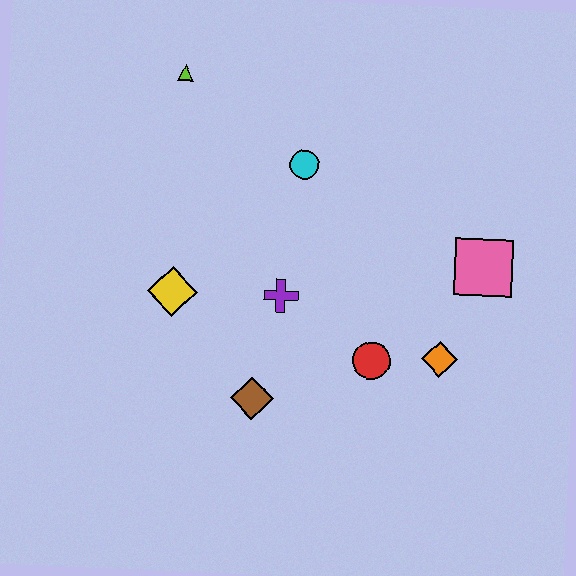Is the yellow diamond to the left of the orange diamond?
Yes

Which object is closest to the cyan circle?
The purple cross is closest to the cyan circle.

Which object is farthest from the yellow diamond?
The pink square is farthest from the yellow diamond.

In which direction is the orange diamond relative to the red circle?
The orange diamond is to the right of the red circle.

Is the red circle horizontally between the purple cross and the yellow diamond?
No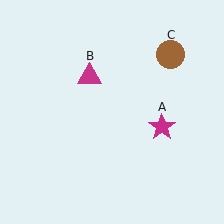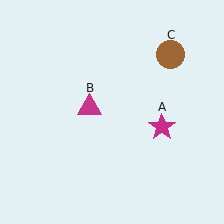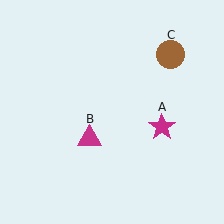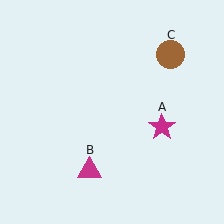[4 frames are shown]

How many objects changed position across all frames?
1 object changed position: magenta triangle (object B).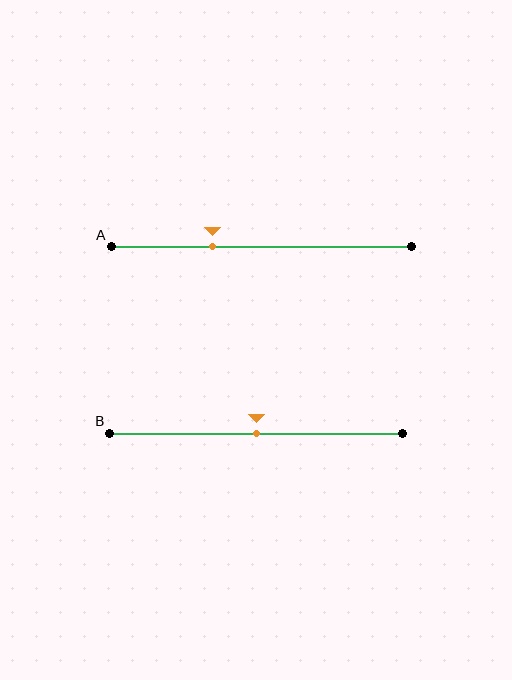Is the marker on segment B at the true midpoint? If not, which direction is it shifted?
Yes, the marker on segment B is at the true midpoint.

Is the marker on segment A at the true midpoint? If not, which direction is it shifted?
No, the marker on segment A is shifted to the left by about 16% of the segment length.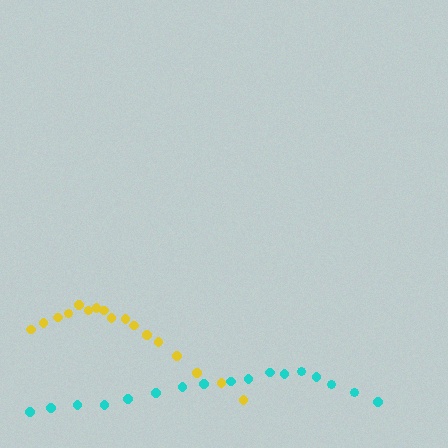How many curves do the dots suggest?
There are 2 distinct paths.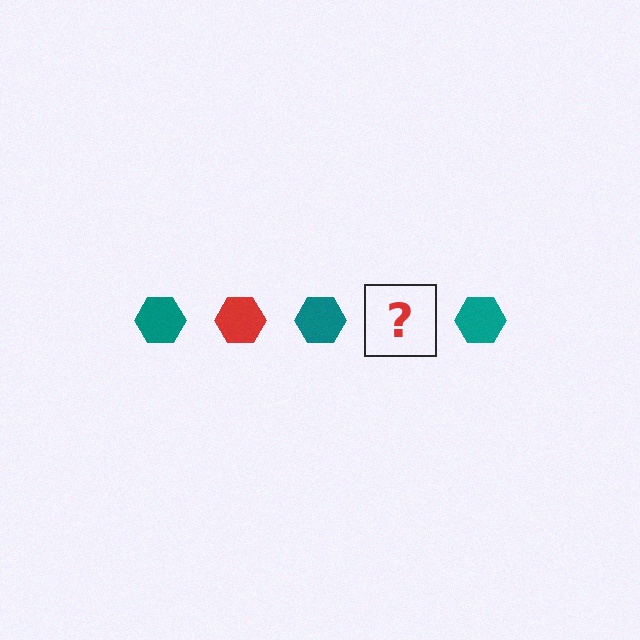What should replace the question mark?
The question mark should be replaced with a red hexagon.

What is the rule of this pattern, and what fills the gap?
The rule is that the pattern cycles through teal, red hexagons. The gap should be filled with a red hexagon.